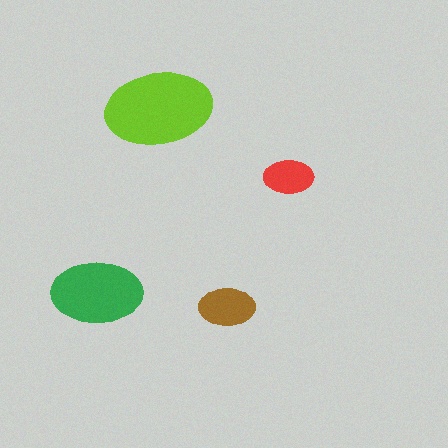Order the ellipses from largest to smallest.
the lime one, the green one, the brown one, the red one.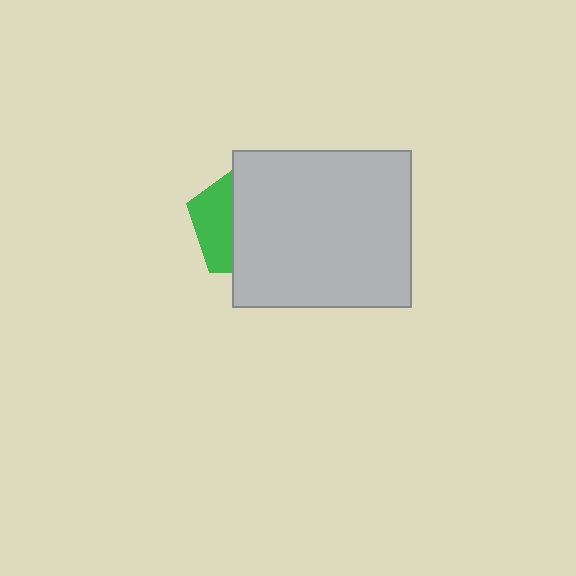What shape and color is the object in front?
The object in front is a light gray rectangle.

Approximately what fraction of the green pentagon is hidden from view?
Roughly 66% of the green pentagon is hidden behind the light gray rectangle.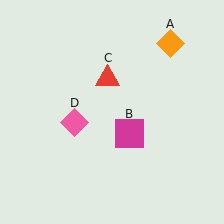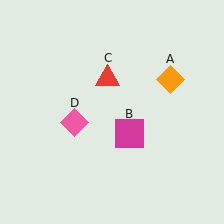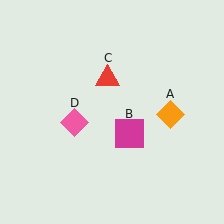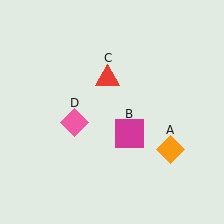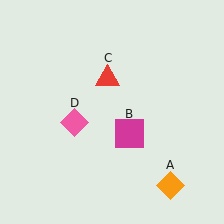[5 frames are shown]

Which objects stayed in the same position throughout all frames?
Magenta square (object B) and red triangle (object C) and pink diamond (object D) remained stationary.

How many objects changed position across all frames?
1 object changed position: orange diamond (object A).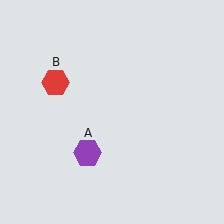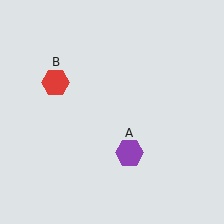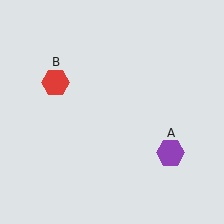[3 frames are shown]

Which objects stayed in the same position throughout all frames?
Red hexagon (object B) remained stationary.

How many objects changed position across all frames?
1 object changed position: purple hexagon (object A).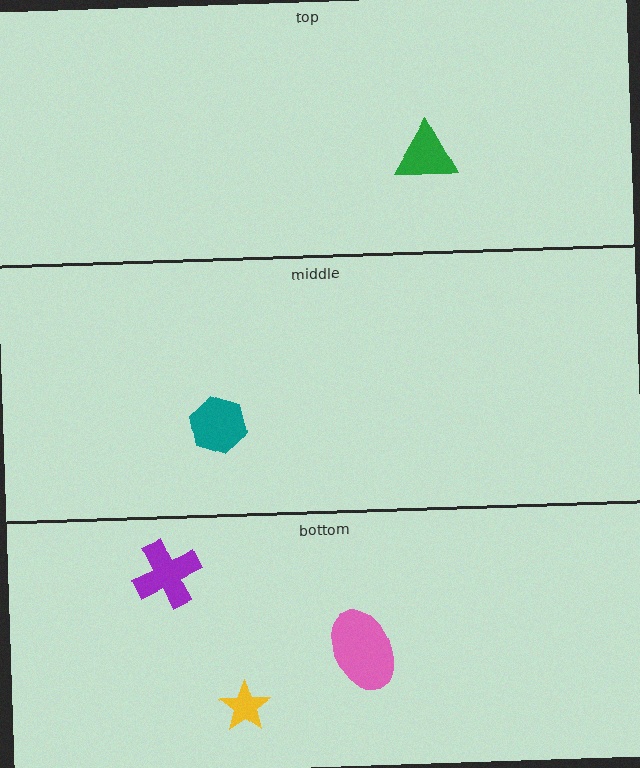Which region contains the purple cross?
The bottom region.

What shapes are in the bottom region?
The pink ellipse, the yellow star, the purple cross.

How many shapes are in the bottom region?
3.